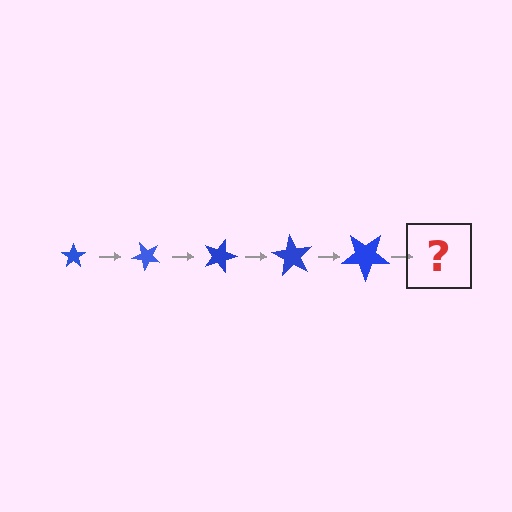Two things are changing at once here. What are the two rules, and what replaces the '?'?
The two rules are that the star grows larger each step and it rotates 45 degrees each step. The '?' should be a star, larger than the previous one and rotated 225 degrees from the start.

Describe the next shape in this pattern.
It should be a star, larger than the previous one and rotated 225 degrees from the start.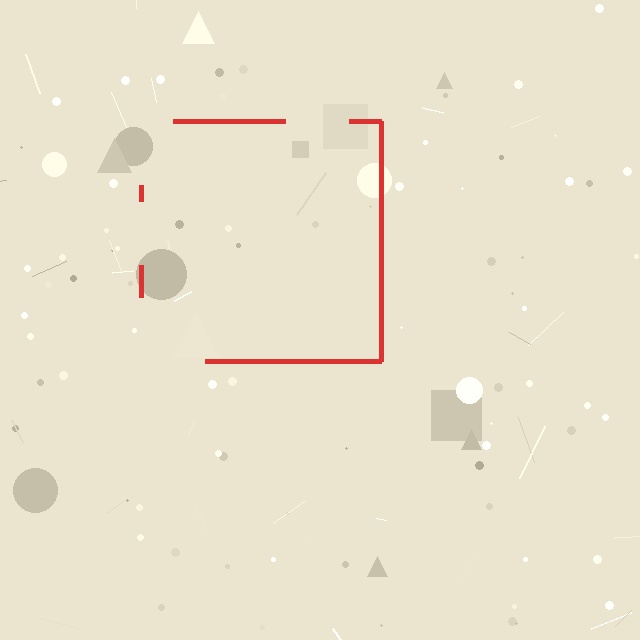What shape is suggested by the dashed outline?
The dashed outline suggests a square.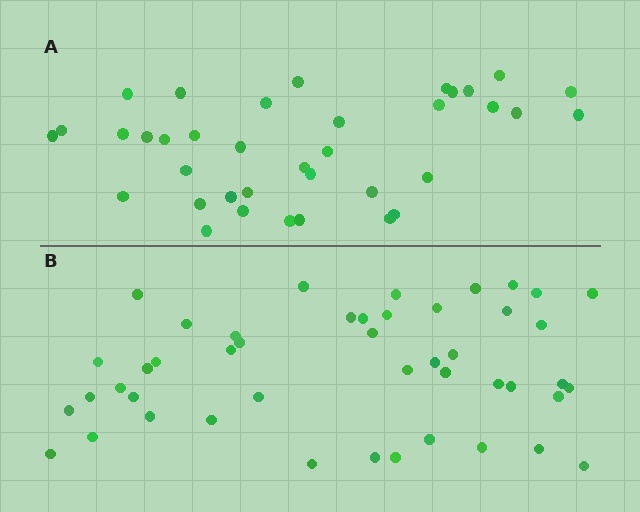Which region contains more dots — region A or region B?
Region B (the bottom region) has more dots.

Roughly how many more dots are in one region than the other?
Region B has roughly 8 or so more dots than region A.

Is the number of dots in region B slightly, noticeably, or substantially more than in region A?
Region B has only slightly more — the two regions are fairly close. The ratio is roughly 1.2 to 1.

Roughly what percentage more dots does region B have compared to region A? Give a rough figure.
About 25% more.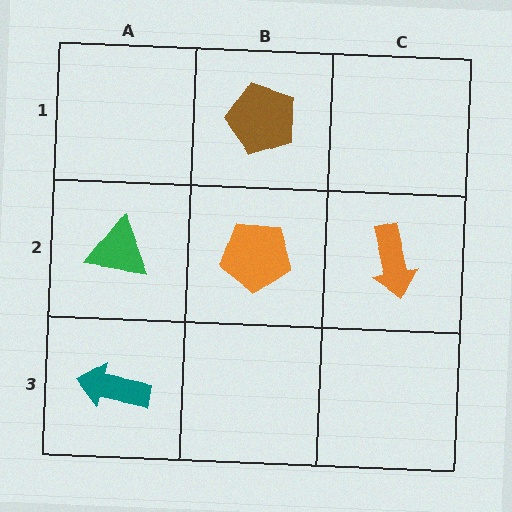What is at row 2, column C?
An orange arrow.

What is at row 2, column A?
A green triangle.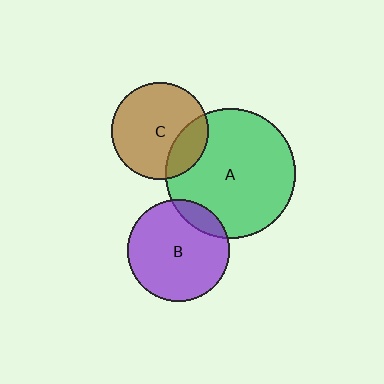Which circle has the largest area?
Circle A (green).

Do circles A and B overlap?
Yes.